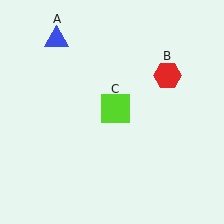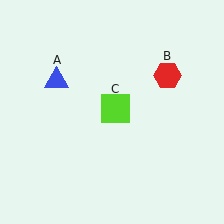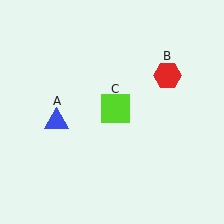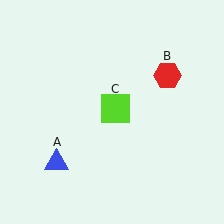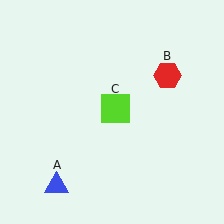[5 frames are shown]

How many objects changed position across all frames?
1 object changed position: blue triangle (object A).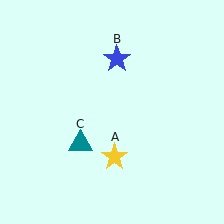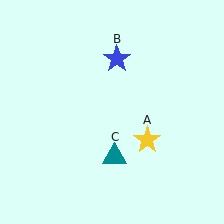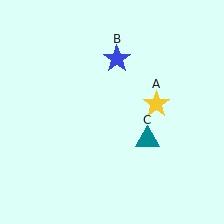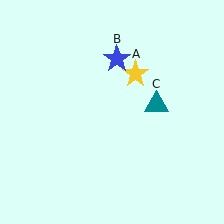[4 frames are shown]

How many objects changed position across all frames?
2 objects changed position: yellow star (object A), teal triangle (object C).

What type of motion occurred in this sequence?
The yellow star (object A), teal triangle (object C) rotated counterclockwise around the center of the scene.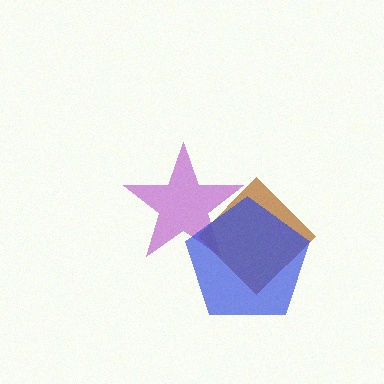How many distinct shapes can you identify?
There are 3 distinct shapes: a purple star, a brown diamond, a blue pentagon.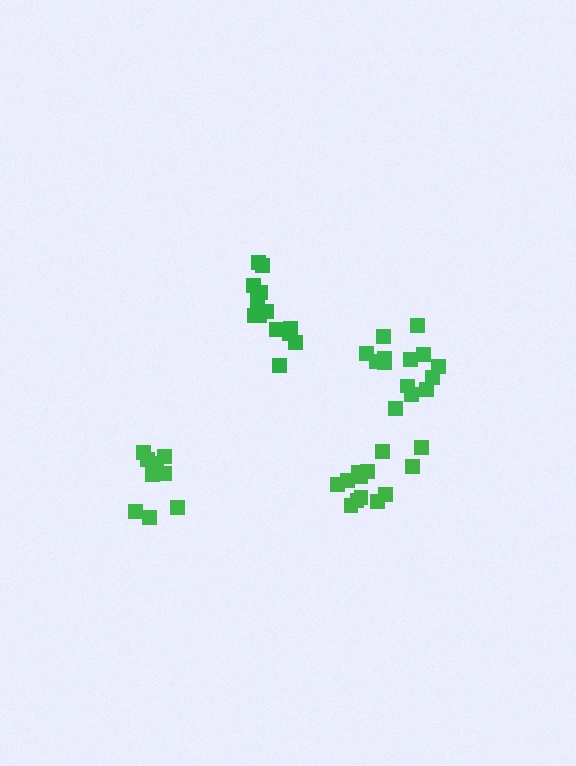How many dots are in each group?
Group 1: 14 dots, Group 2: 14 dots, Group 3: 13 dots, Group 4: 9 dots (50 total).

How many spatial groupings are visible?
There are 4 spatial groupings.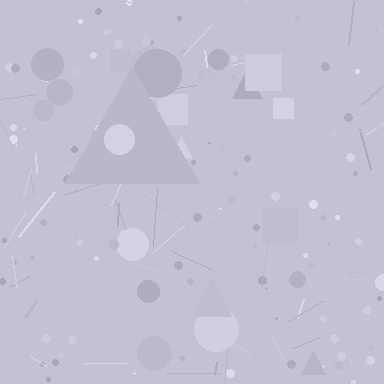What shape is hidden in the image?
A triangle is hidden in the image.